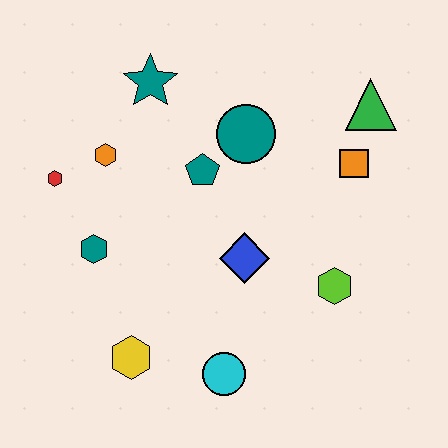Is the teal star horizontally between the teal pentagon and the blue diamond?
No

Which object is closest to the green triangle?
The orange square is closest to the green triangle.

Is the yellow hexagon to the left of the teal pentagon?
Yes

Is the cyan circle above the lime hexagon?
No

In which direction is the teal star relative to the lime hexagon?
The teal star is above the lime hexagon.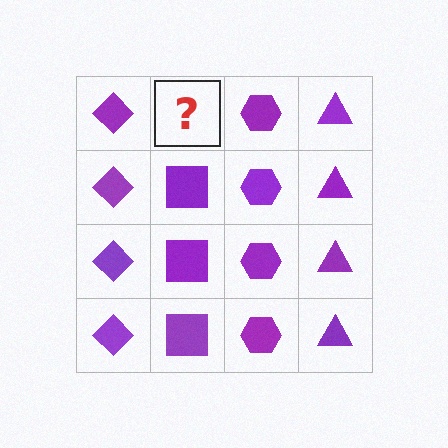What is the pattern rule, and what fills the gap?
The rule is that each column has a consistent shape. The gap should be filled with a purple square.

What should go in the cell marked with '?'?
The missing cell should contain a purple square.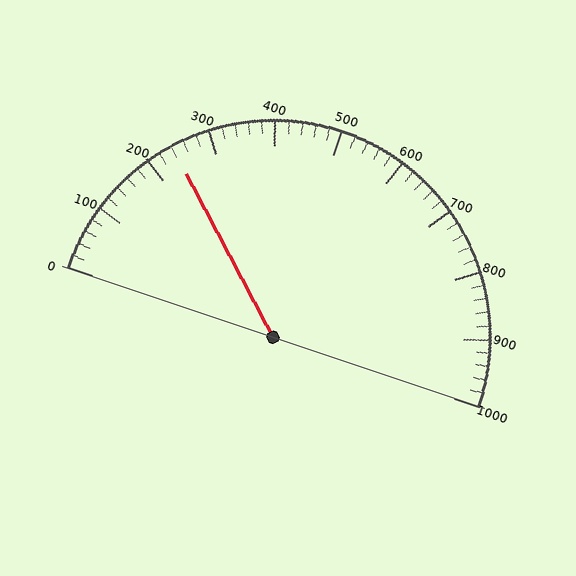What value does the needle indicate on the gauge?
The needle indicates approximately 240.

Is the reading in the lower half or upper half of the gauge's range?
The reading is in the lower half of the range (0 to 1000).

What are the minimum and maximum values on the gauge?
The gauge ranges from 0 to 1000.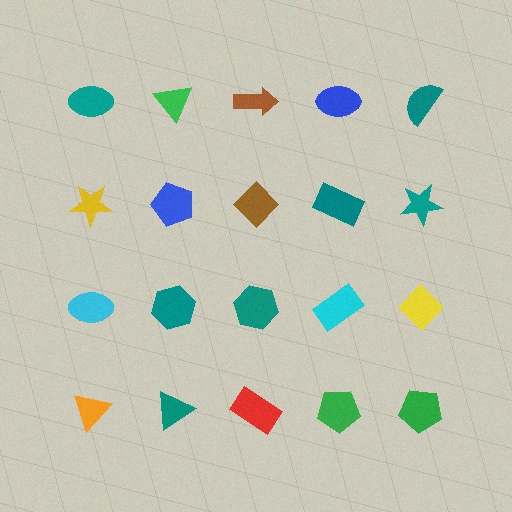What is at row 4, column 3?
A red rectangle.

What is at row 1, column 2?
A green triangle.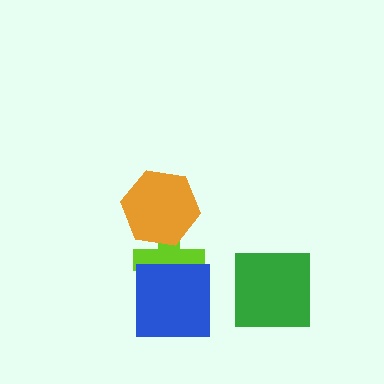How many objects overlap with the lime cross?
2 objects overlap with the lime cross.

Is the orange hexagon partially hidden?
No, no other shape covers it.